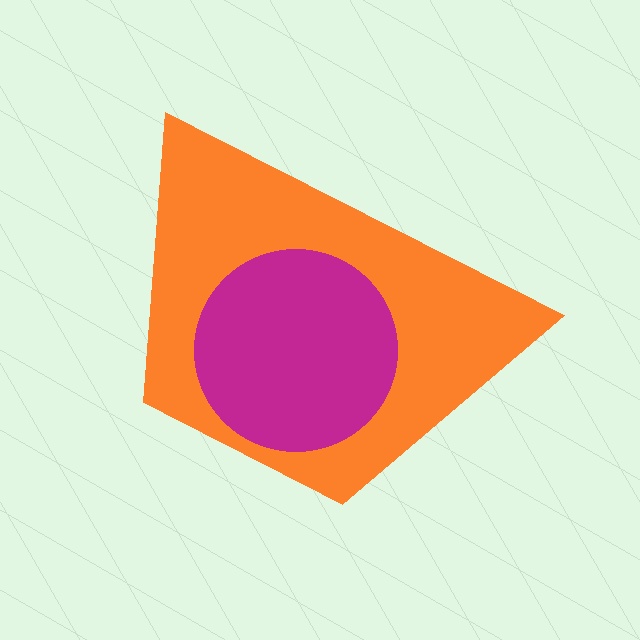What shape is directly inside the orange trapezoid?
The magenta circle.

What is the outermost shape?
The orange trapezoid.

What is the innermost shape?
The magenta circle.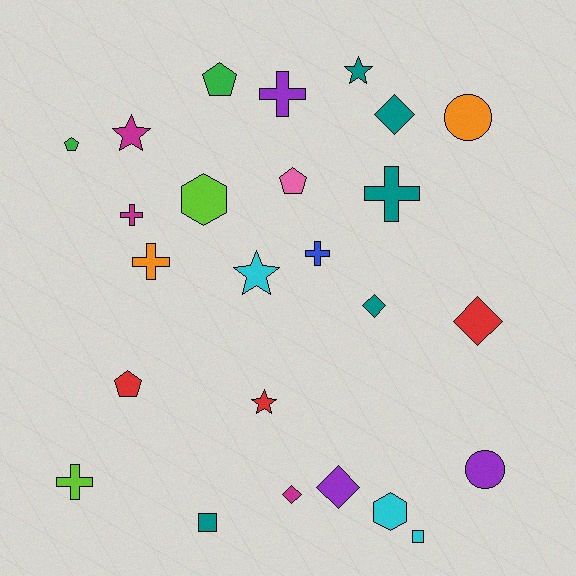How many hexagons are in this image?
There are 2 hexagons.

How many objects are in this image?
There are 25 objects.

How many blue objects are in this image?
There is 1 blue object.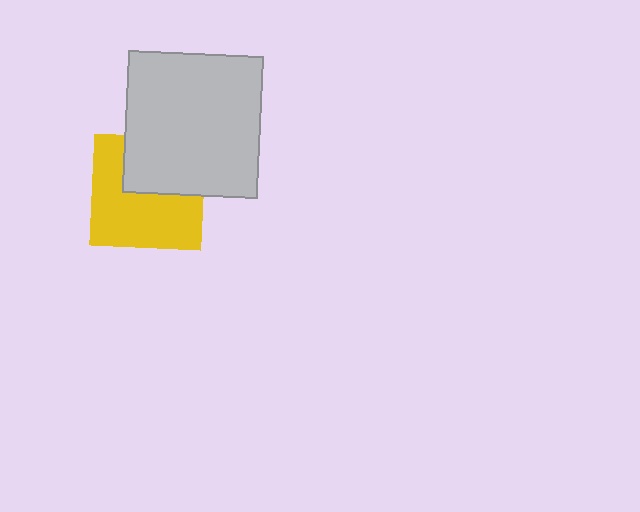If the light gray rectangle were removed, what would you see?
You would see the complete yellow square.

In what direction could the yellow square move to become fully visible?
The yellow square could move down. That would shift it out from behind the light gray rectangle entirely.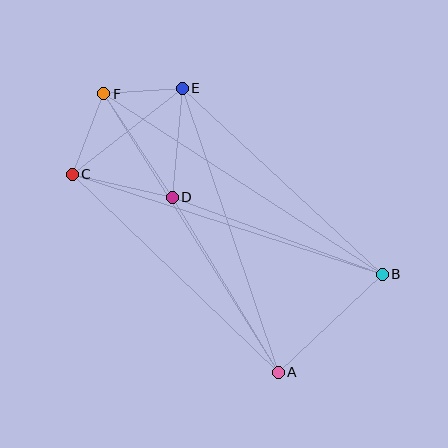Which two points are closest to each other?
Points E and F are closest to each other.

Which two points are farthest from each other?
Points B and F are farthest from each other.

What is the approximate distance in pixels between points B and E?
The distance between B and E is approximately 273 pixels.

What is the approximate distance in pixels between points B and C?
The distance between B and C is approximately 326 pixels.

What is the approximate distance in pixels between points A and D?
The distance between A and D is approximately 204 pixels.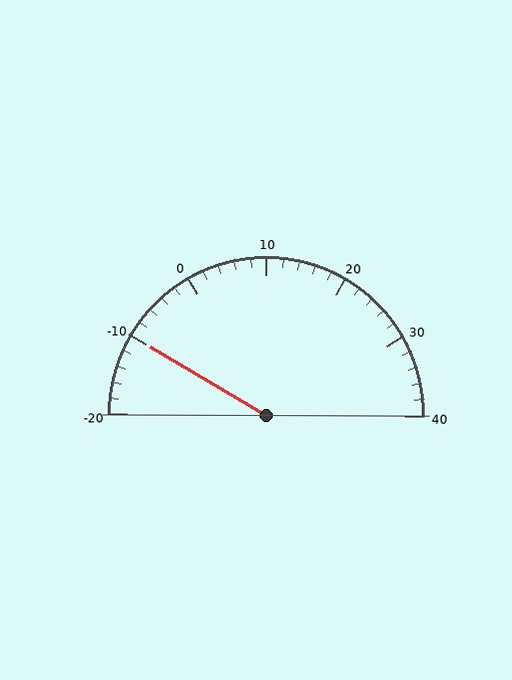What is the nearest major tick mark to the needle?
The nearest major tick mark is -10.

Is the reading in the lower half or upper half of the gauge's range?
The reading is in the lower half of the range (-20 to 40).